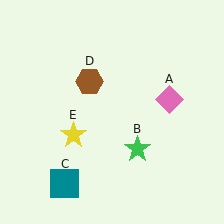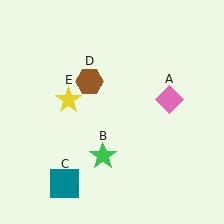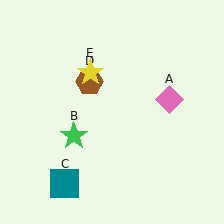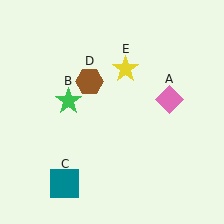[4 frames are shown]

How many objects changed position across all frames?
2 objects changed position: green star (object B), yellow star (object E).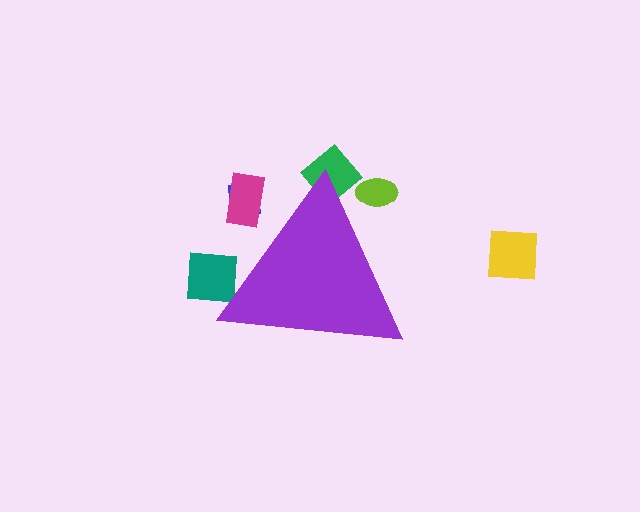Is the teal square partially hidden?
Yes, the teal square is partially hidden behind the purple triangle.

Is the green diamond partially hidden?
Yes, the green diamond is partially hidden behind the purple triangle.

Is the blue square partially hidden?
Yes, the blue square is partially hidden behind the purple triangle.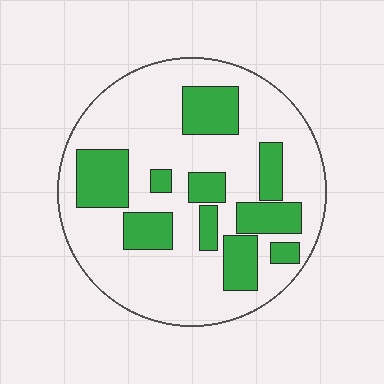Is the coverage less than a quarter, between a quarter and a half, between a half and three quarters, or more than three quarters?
Between a quarter and a half.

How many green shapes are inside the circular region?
10.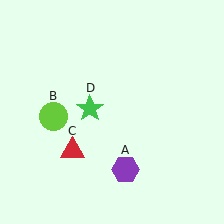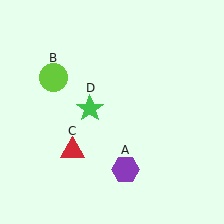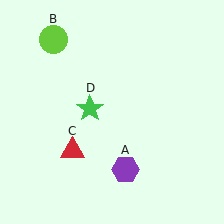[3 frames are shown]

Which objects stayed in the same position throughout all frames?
Purple hexagon (object A) and red triangle (object C) and green star (object D) remained stationary.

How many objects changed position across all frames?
1 object changed position: lime circle (object B).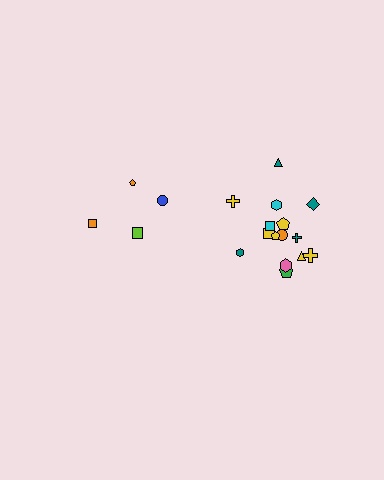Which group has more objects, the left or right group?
The right group.